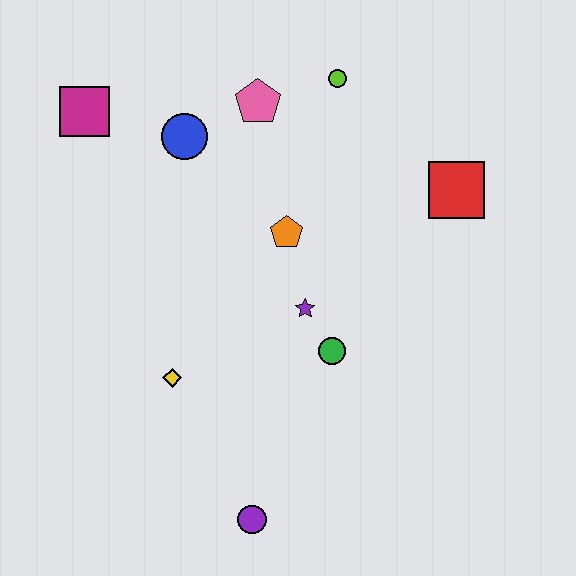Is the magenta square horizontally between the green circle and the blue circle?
No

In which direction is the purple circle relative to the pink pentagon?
The purple circle is below the pink pentagon.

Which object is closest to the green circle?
The purple star is closest to the green circle.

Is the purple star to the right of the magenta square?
Yes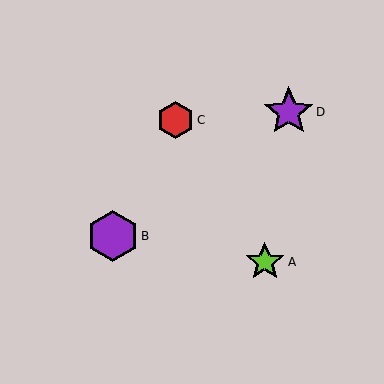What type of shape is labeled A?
Shape A is a lime star.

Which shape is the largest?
The purple hexagon (labeled B) is the largest.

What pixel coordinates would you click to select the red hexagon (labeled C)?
Click at (176, 120) to select the red hexagon C.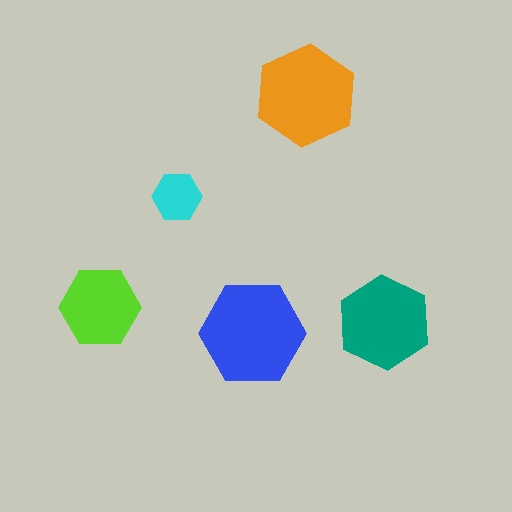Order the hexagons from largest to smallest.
the blue one, the orange one, the teal one, the lime one, the cyan one.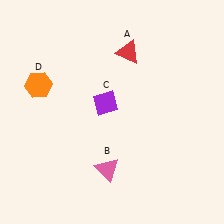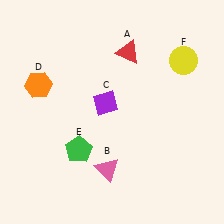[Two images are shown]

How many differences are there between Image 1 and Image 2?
There are 2 differences between the two images.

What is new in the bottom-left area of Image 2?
A green pentagon (E) was added in the bottom-left area of Image 2.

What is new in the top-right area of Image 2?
A yellow circle (F) was added in the top-right area of Image 2.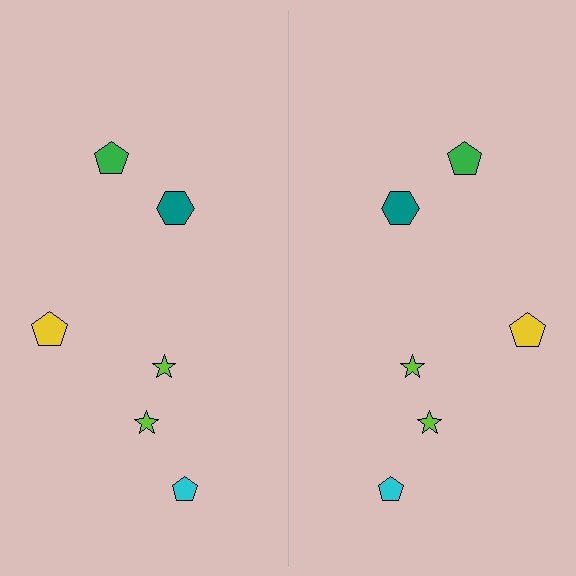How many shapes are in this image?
There are 12 shapes in this image.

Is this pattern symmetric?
Yes, this pattern has bilateral (reflection) symmetry.